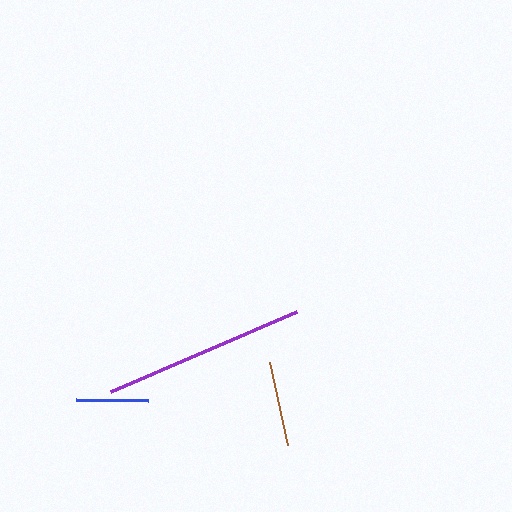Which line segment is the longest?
The purple line is the longest at approximately 202 pixels.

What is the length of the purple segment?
The purple segment is approximately 202 pixels long.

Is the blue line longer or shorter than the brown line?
The brown line is longer than the blue line.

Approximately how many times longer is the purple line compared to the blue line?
The purple line is approximately 2.8 times the length of the blue line.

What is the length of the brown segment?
The brown segment is approximately 85 pixels long.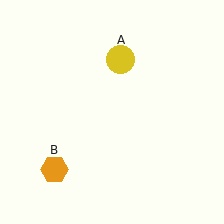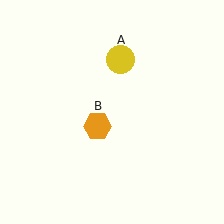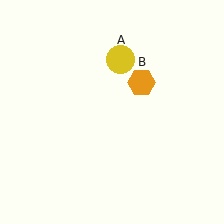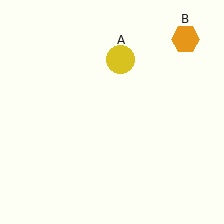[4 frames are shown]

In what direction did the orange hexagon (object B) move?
The orange hexagon (object B) moved up and to the right.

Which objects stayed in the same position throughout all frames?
Yellow circle (object A) remained stationary.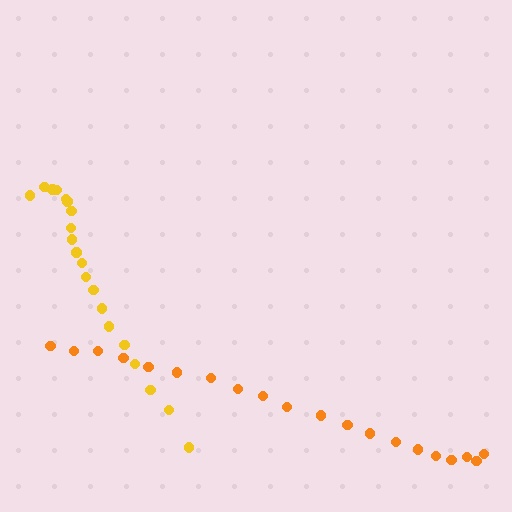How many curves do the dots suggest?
There are 2 distinct paths.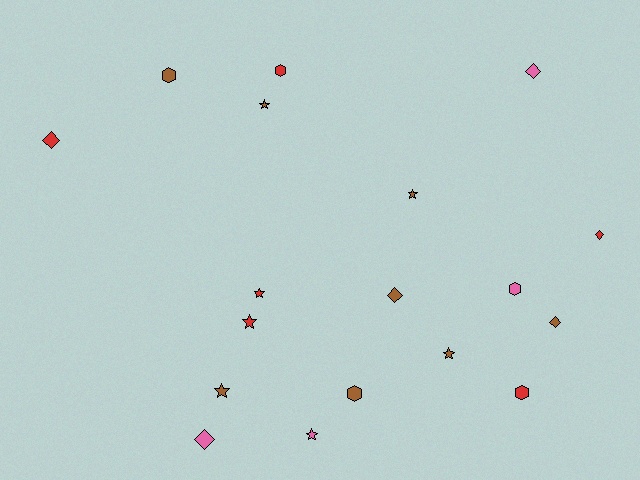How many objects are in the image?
There are 18 objects.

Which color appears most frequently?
Brown, with 8 objects.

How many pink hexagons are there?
There is 1 pink hexagon.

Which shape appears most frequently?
Star, with 7 objects.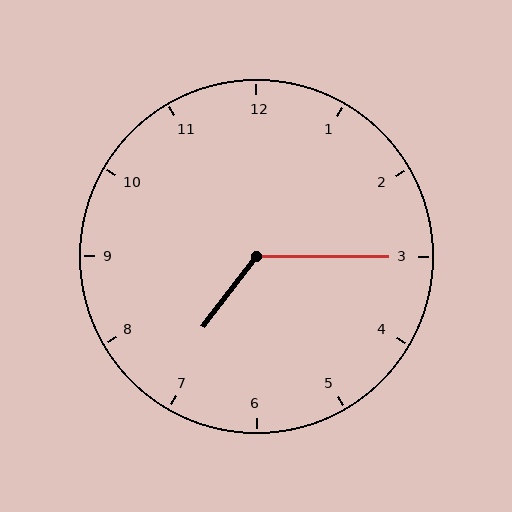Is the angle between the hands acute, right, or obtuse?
It is obtuse.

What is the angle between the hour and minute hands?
Approximately 128 degrees.